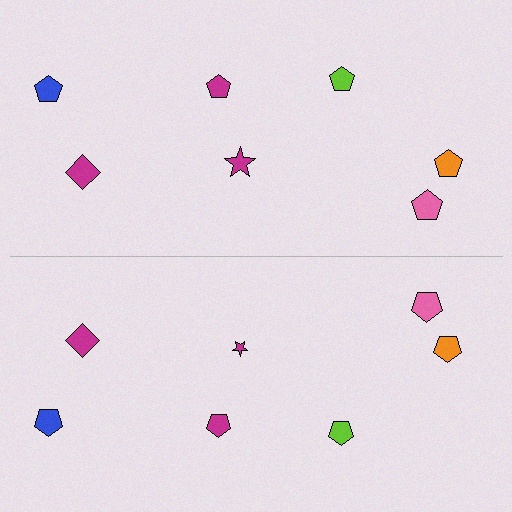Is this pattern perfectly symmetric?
No, the pattern is not perfectly symmetric. The magenta star on the bottom side has a different size than its mirror counterpart.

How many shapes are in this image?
There are 14 shapes in this image.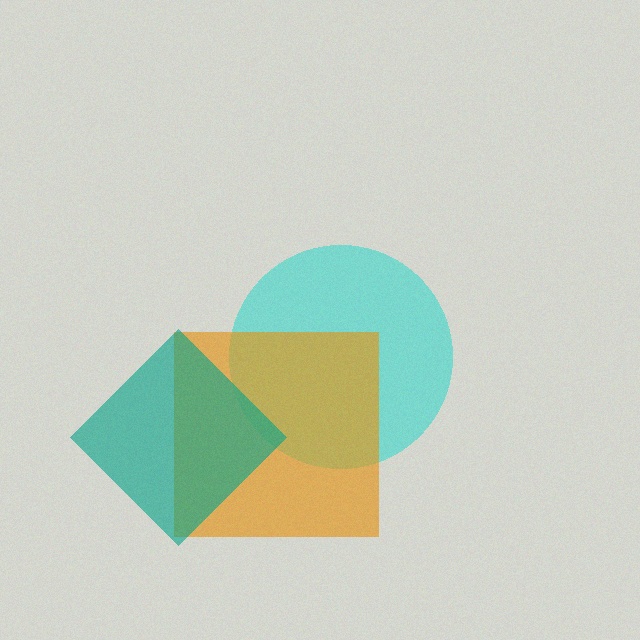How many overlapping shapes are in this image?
There are 3 overlapping shapes in the image.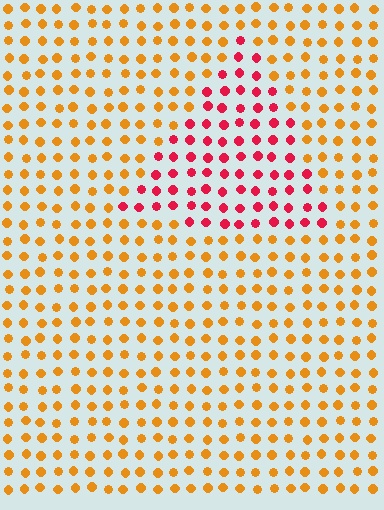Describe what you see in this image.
The image is filled with small orange elements in a uniform arrangement. A triangle-shaped region is visible where the elements are tinted to a slightly different hue, forming a subtle color boundary.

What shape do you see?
I see a triangle.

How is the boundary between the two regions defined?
The boundary is defined purely by a slight shift in hue (about 49 degrees). Spacing, size, and orientation are identical on both sides.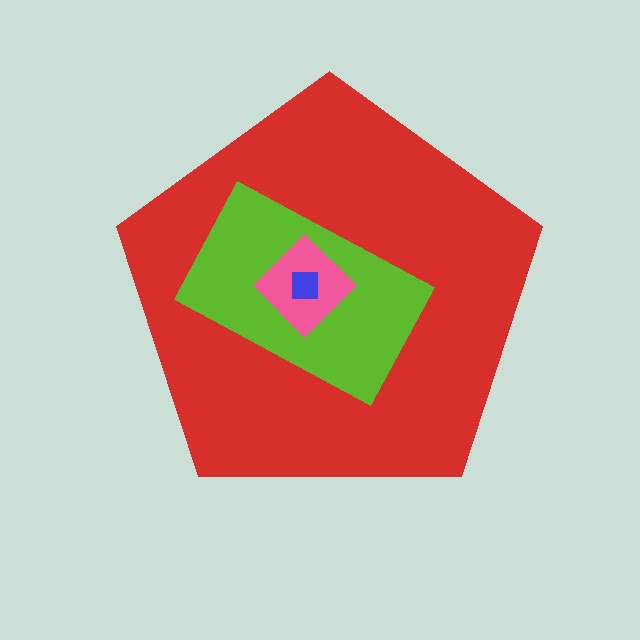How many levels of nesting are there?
4.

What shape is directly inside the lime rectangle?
The pink diamond.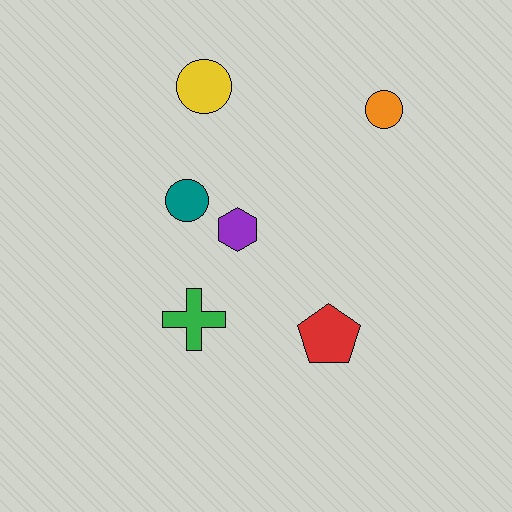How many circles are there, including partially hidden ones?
There are 3 circles.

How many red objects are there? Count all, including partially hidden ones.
There is 1 red object.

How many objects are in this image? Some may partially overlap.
There are 6 objects.